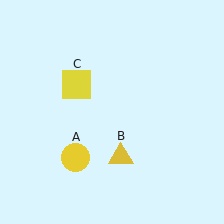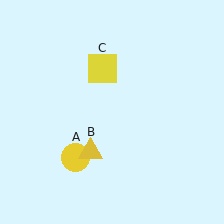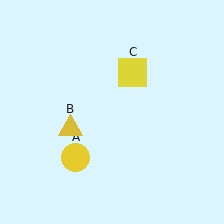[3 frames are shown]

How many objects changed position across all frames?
2 objects changed position: yellow triangle (object B), yellow square (object C).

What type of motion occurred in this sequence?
The yellow triangle (object B), yellow square (object C) rotated clockwise around the center of the scene.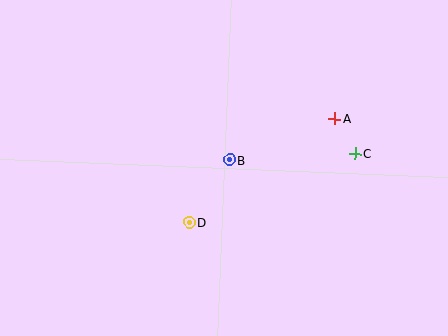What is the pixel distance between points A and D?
The distance between A and D is 179 pixels.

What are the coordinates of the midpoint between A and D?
The midpoint between A and D is at (262, 171).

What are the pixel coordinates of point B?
Point B is at (230, 160).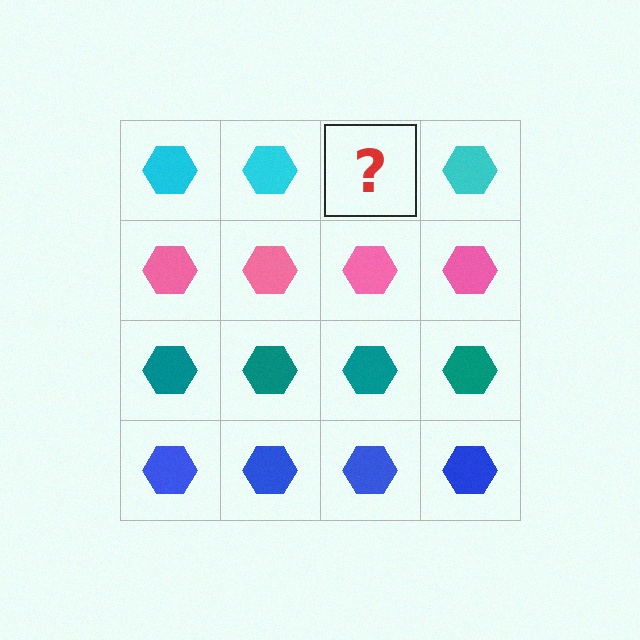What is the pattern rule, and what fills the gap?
The rule is that each row has a consistent color. The gap should be filled with a cyan hexagon.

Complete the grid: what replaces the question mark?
The question mark should be replaced with a cyan hexagon.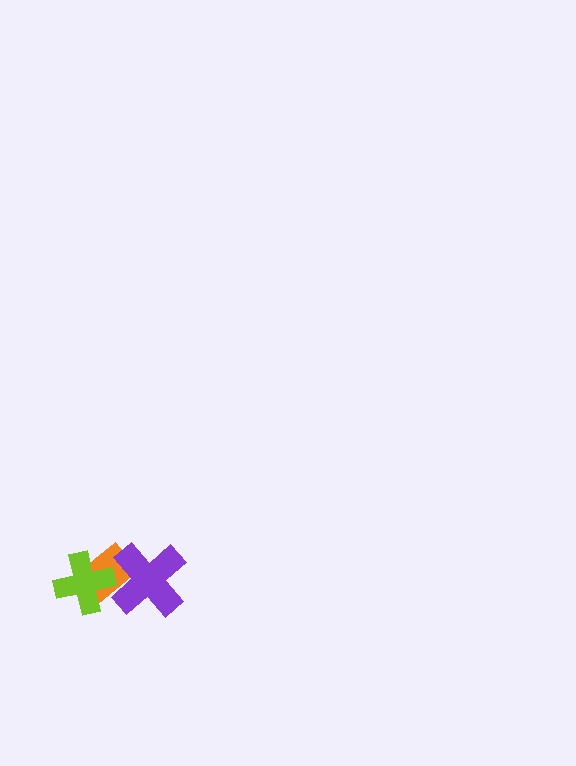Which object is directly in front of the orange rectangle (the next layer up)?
The lime cross is directly in front of the orange rectangle.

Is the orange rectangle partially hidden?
Yes, it is partially covered by another shape.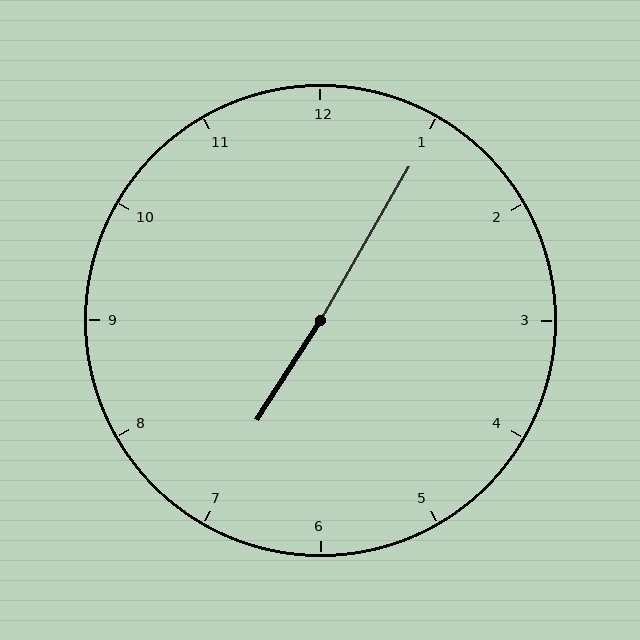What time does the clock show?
7:05.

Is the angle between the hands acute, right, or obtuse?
It is obtuse.